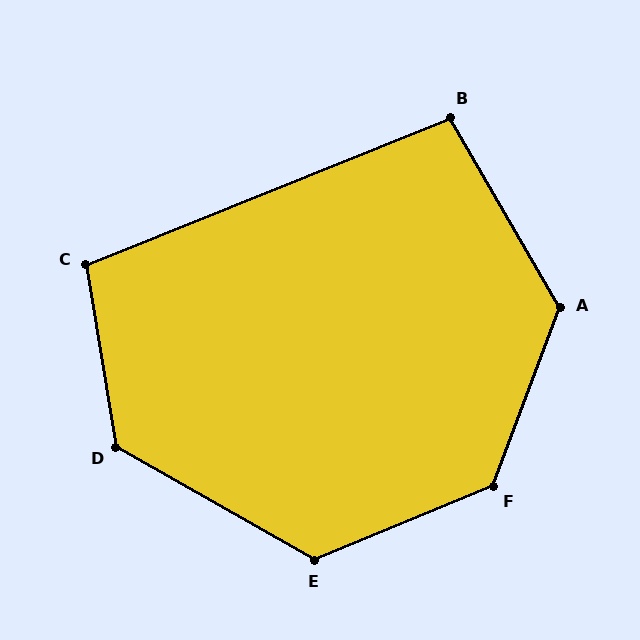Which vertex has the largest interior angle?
F, at approximately 133 degrees.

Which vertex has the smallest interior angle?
B, at approximately 98 degrees.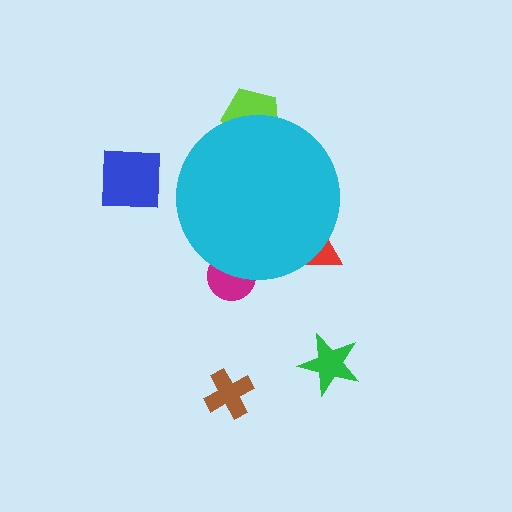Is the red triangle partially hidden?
Yes, the red triangle is partially hidden behind the cyan circle.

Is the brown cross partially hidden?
No, the brown cross is fully visible.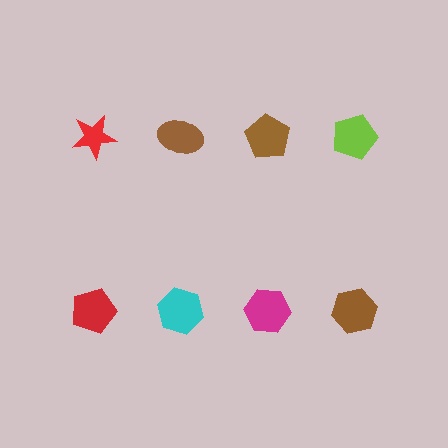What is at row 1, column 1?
A red star.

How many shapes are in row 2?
4 shapes.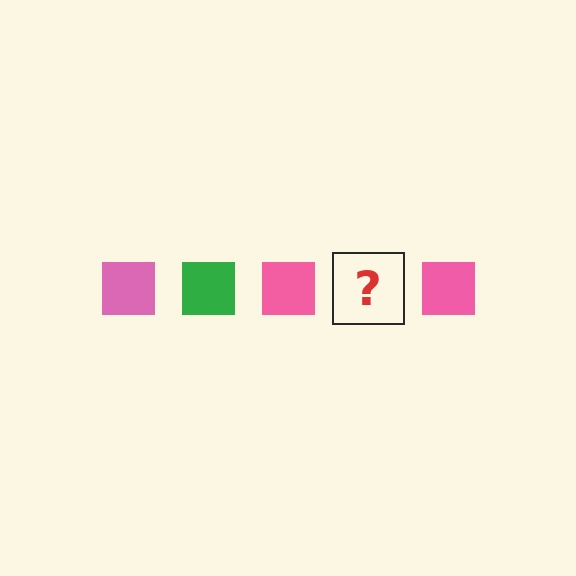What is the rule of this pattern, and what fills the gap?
The rule is that the pattern cycles through pink, green squares. The gap should be filled with a green square.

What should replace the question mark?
The question mark should be replaced with a green square.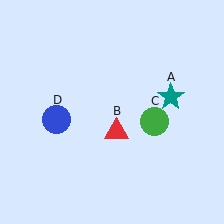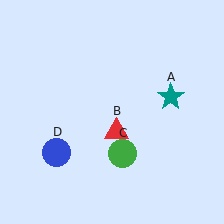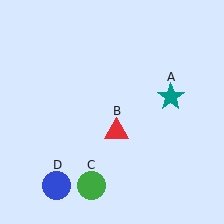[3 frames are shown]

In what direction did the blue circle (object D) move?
The blue circle (object D) moved down.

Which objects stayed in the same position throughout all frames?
Teal star (object A) and red triangle (object B) remained stationary.